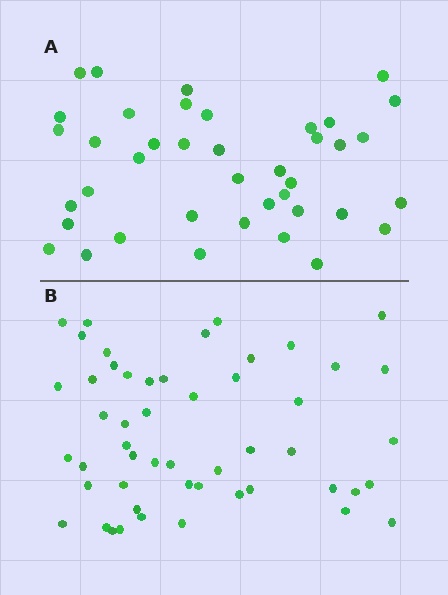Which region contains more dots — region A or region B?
Region B (the bottom region) has more dots.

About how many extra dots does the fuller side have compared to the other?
Region B has roughly 12 or so more dots than region A.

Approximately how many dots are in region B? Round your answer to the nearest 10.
About 50 dots. (The exact count is 51, which rounds to 50.)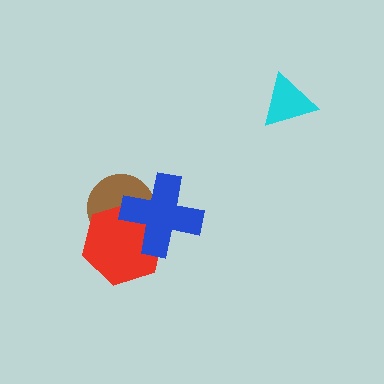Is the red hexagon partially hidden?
Yes, it is partially covered by another shape.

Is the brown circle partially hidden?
Yes, it is partially covered by another shape.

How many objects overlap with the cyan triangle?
0 objects overlap with the cyan triangle.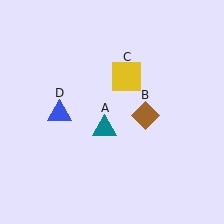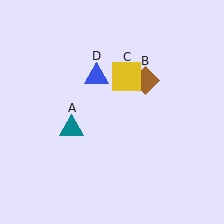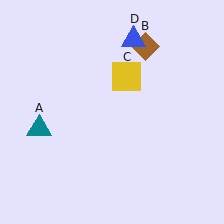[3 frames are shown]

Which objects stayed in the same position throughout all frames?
Yellow square (object C) remained stationary.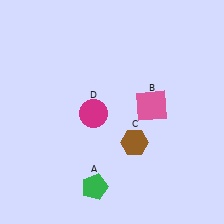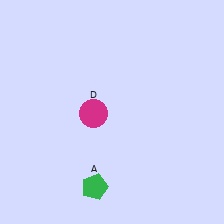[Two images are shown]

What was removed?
The brown hexagon (C), the pink square (B) were removed in Image 2.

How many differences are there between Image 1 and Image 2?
There are 2 differences between the two images.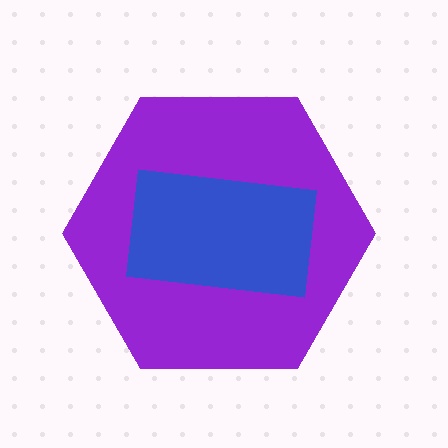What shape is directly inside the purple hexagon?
The blue rectangle.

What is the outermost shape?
The purple hexagon.